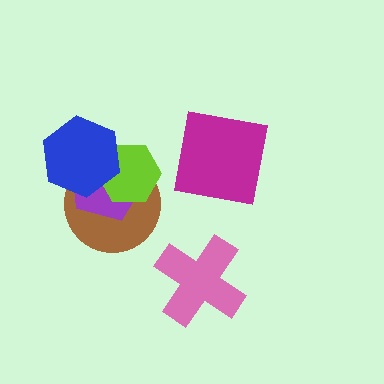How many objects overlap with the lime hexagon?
3 objects overlap with the lime hexagon.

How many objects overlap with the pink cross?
0 objects overlap with the pink cross.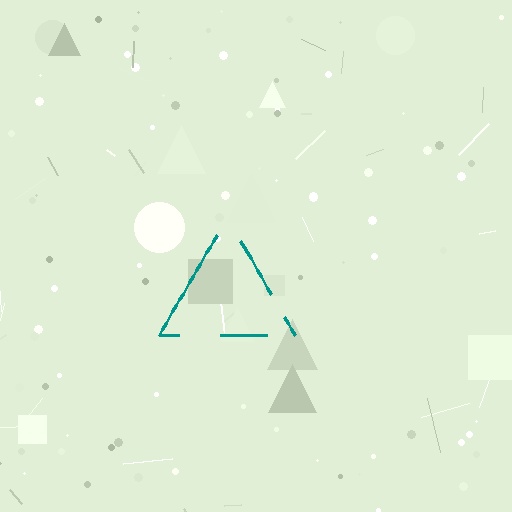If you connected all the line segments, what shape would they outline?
They would outline a triangle.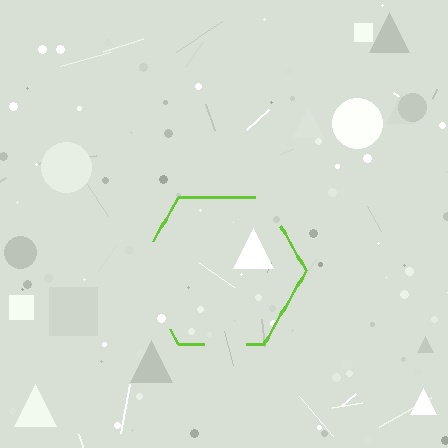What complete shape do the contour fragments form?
The contour fragments form a hexagon.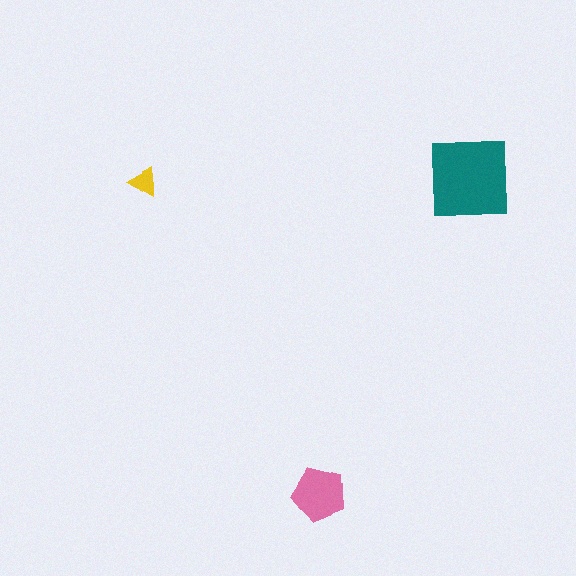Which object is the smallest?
The yellow triangle.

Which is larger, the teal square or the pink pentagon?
The teal square.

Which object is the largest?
The teal square.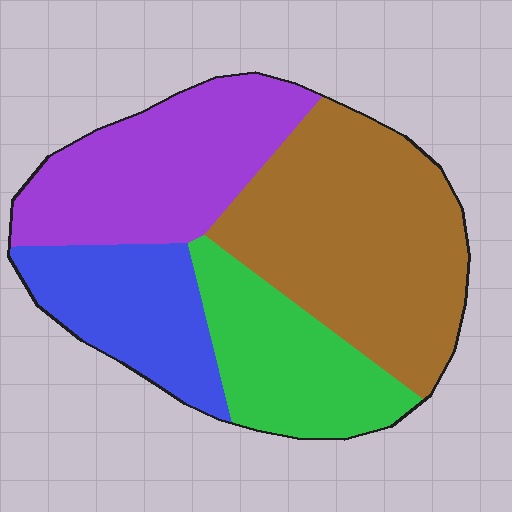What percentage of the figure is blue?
Blue takes up between a sixth and a third of the figure.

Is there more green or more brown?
Brown.